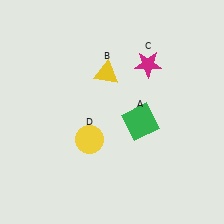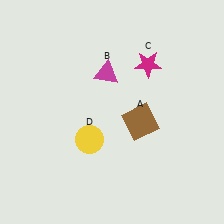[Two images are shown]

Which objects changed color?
A changed from green to brown. B changed from yellow to magenta.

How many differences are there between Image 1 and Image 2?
There are 2 differences between the two images.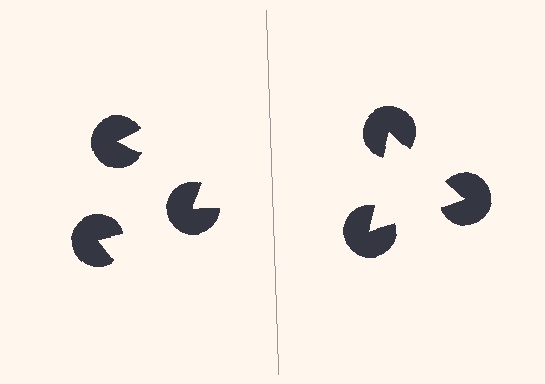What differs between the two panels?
The pac-man discs are positioned identically on both sides; only the wedge orientations differ. On the right they align to a triangle; on the left they are misaligned.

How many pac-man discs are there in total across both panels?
6 — 3 on each side.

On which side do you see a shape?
An illusory triangle appears on the right side. On the left side the wedge cuts are rotated, so no coherent shape forms.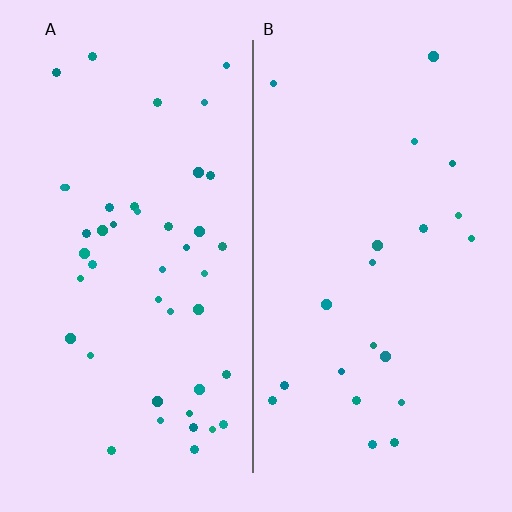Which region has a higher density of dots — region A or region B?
A (the left).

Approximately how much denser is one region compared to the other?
Approximately 2.1× — region A over region B.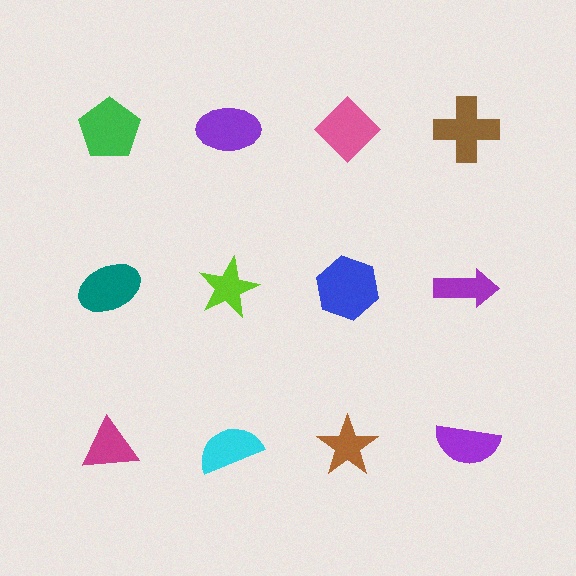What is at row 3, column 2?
A cyan semicircle.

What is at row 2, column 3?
A blue hexagon.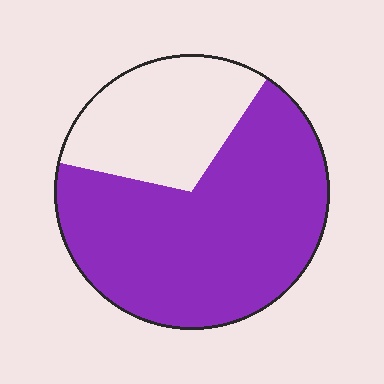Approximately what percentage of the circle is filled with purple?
Approximately 70%.